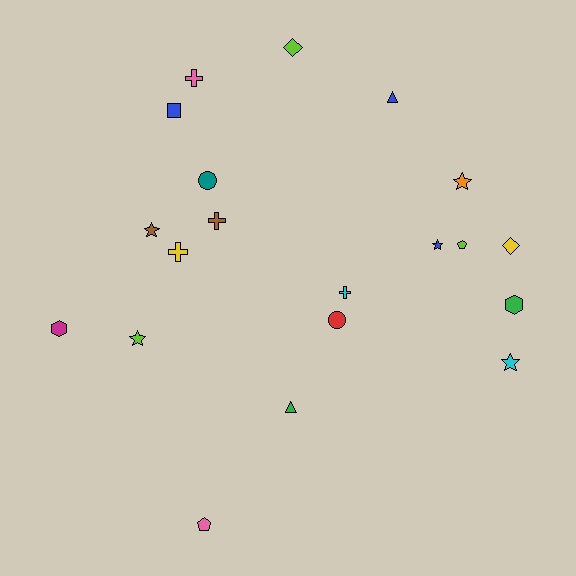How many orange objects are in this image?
There is 1 orange object.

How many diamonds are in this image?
There are 2 diamonds.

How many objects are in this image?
There are 20 objects.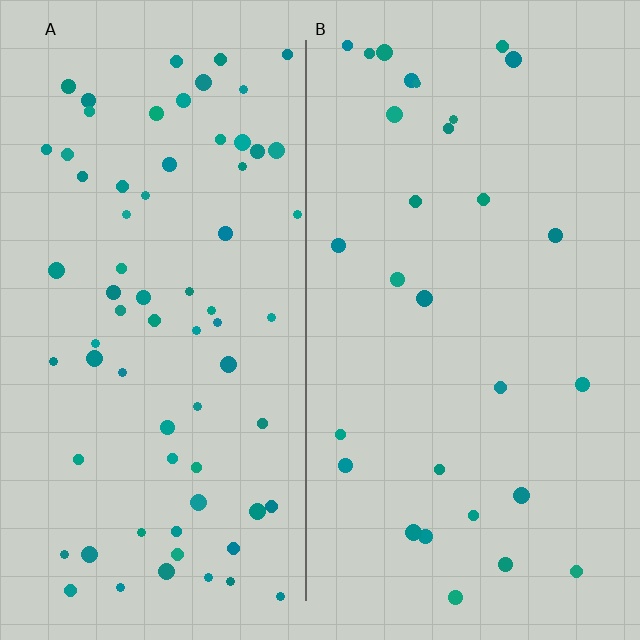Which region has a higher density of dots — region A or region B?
A (the left).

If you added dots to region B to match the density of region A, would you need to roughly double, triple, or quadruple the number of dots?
Approximately double.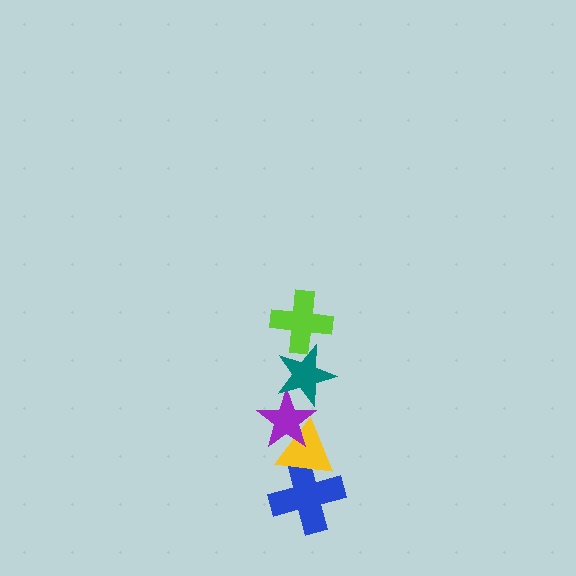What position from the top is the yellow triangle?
The yellow triangle is 4th from the top.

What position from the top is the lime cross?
The lime cross is 1st from the top.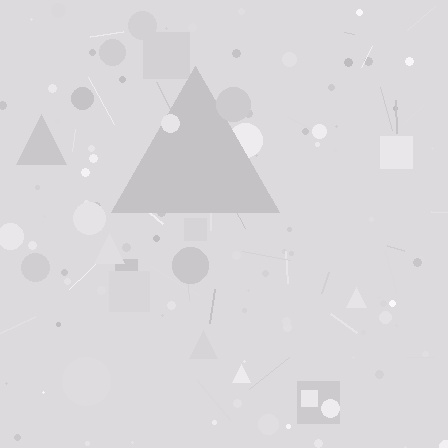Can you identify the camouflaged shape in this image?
The camouflaged shape is a triangle.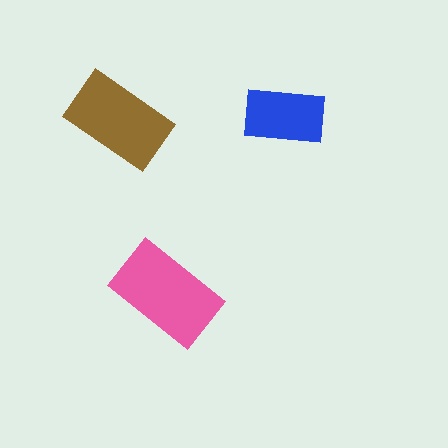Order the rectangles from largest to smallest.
the pink one, the brown one, the blue one.